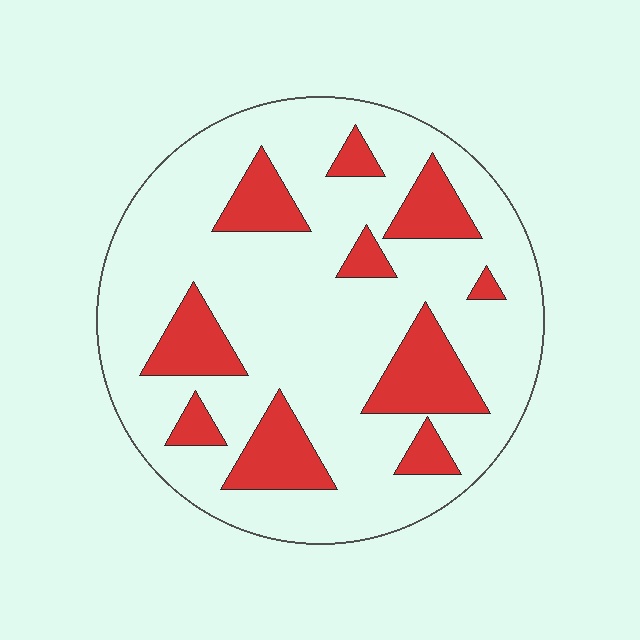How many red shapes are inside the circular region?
10.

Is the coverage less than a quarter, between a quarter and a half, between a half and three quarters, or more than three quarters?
Less than a quarter.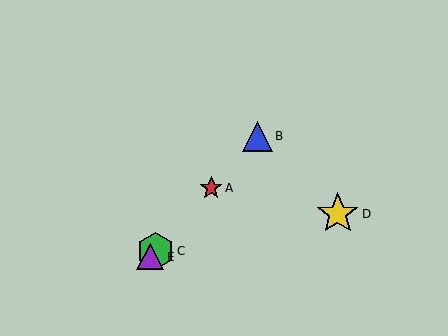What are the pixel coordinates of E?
Object E is at (150, 257).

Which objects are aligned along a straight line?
Objects A, B, C, E are aligned along a straight line.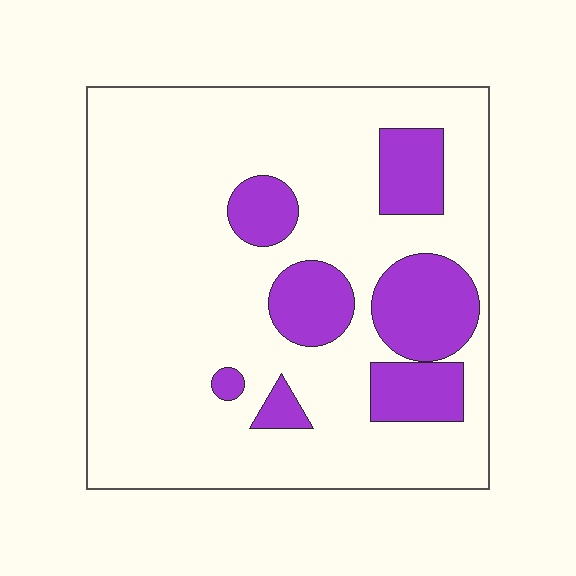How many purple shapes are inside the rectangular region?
7.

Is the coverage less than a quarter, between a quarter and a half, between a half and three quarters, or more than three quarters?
Less than a quarter.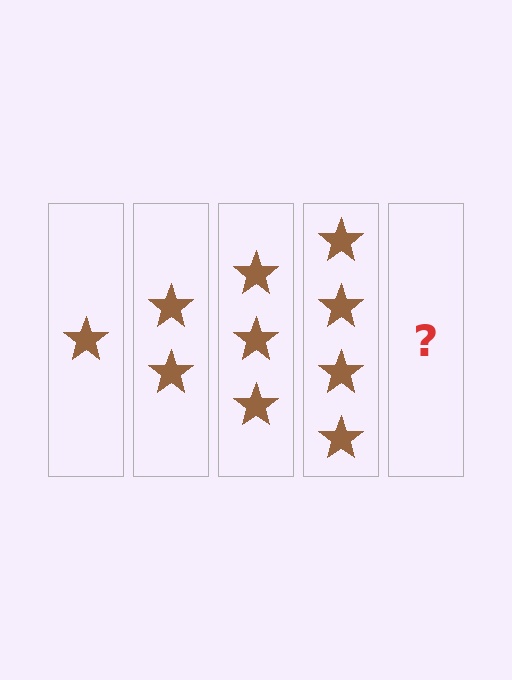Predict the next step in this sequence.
The next step is 5 stars.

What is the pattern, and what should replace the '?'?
The pattern is that each step adds one more star. The '?' should be 5 stars.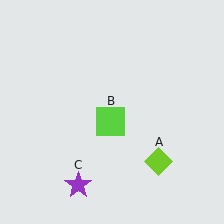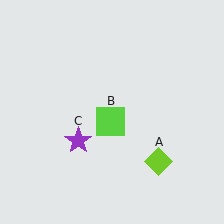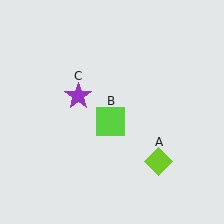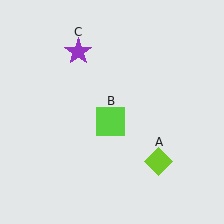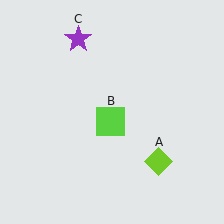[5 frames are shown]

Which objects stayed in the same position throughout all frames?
Lime diamond (object A) and lime square (object B) remained stationary.